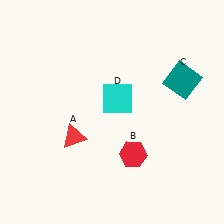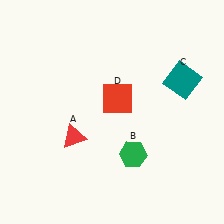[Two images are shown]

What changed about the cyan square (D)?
In Image 1, D is cyan. In Image 2, it changed to red.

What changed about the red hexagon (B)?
In Image 1, B is red. In Image 2, it changed to green.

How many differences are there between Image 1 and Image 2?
There are 2 differences between the two images.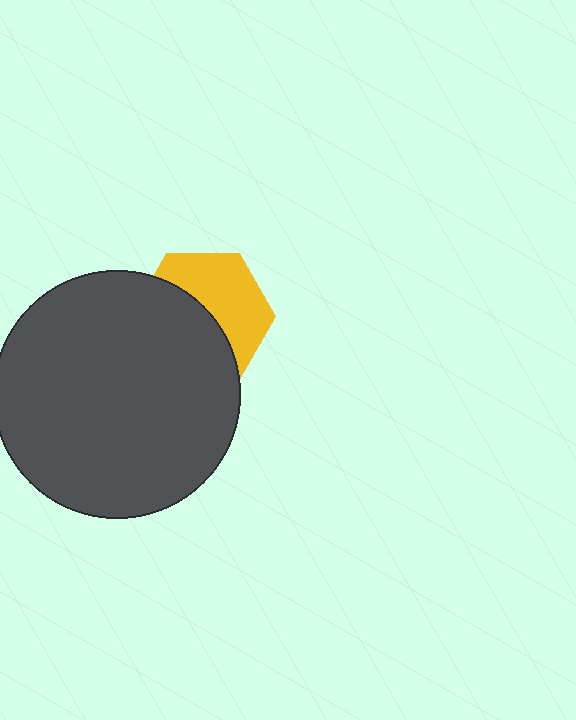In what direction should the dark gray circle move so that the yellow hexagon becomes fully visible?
The dark gray circle should move toward the lower-left. That is the shortest direction to clear the overlap and leave the yellow hexagon fully visible.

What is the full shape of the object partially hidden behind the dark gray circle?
The partially hidden object is a yellow hexagon.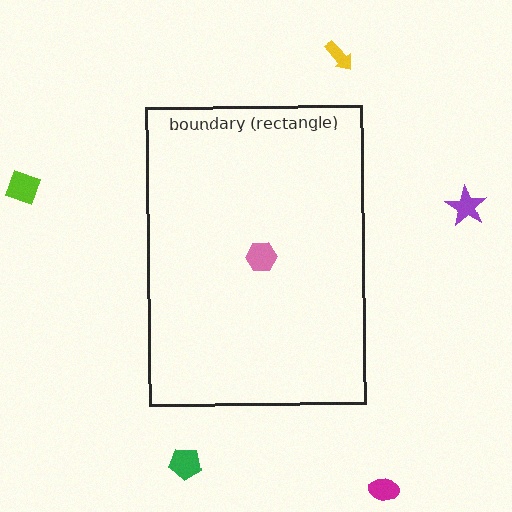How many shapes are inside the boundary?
1 inside, 5 outside.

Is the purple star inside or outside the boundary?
Outside.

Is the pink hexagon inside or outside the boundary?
Inside.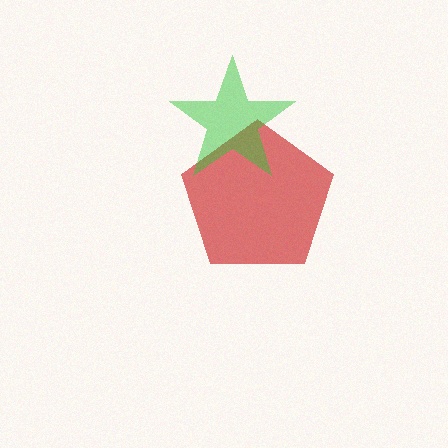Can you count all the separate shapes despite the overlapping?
Yes, there are 2 separate shapes.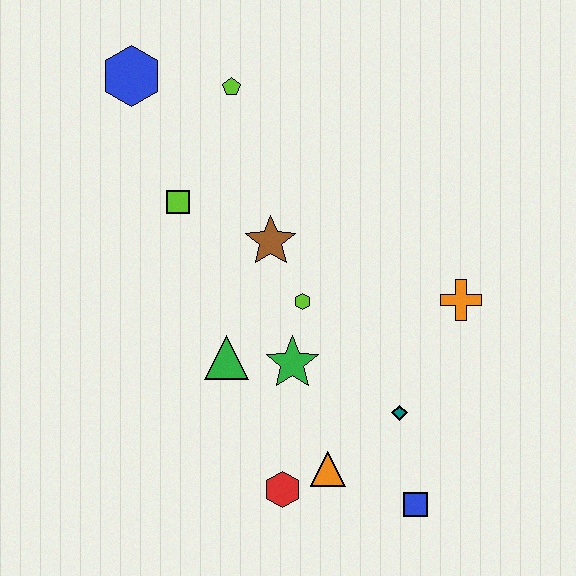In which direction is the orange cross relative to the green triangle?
The orange cross is to the right of the green triangle.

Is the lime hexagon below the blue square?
No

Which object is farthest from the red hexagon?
The blue hexagon is farthest from the red hexagon.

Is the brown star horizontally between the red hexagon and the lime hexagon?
No